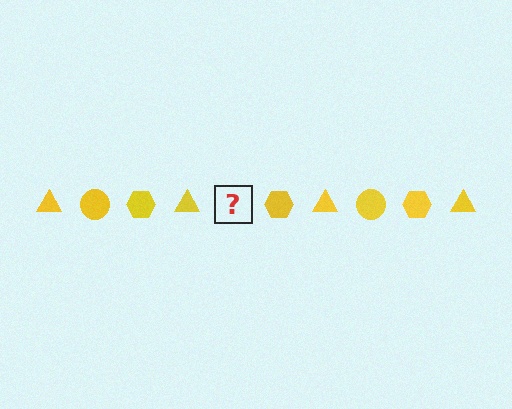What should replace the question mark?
The question mark should be replaced with a yellow circle.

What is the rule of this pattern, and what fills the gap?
The rule is that the pattern cycles through triangle, circle, hexagon shapes in yellow. The gap should be filled with a yellow circle.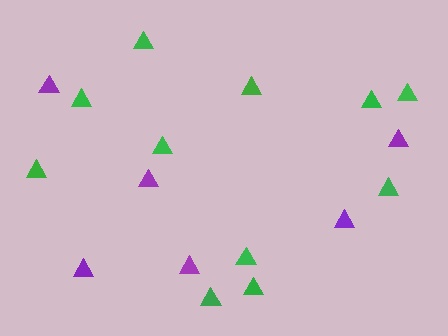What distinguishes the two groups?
There are 2 groups: one group of green triangles (11) and one group of purple triangles (6).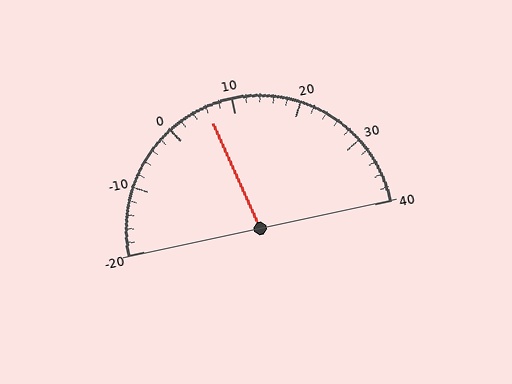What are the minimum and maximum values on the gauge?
The gauge ranges from -20 to 40.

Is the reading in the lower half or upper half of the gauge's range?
The reading is in the lower half of the range (-20 to 40).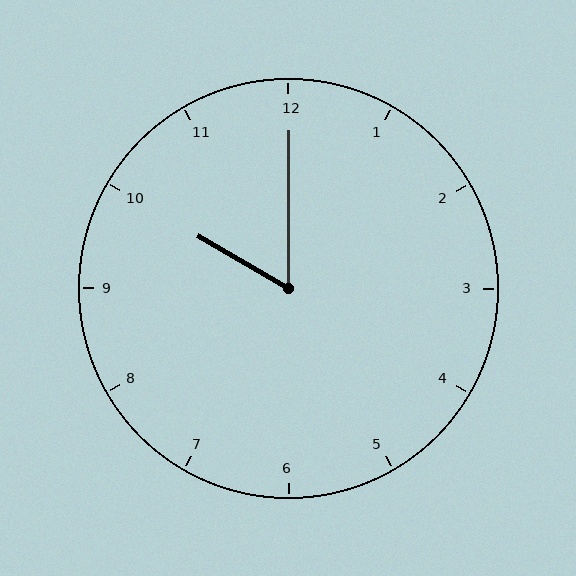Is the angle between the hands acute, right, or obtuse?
It is acute.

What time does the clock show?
10:00.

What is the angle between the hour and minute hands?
Approximately 60 degrees.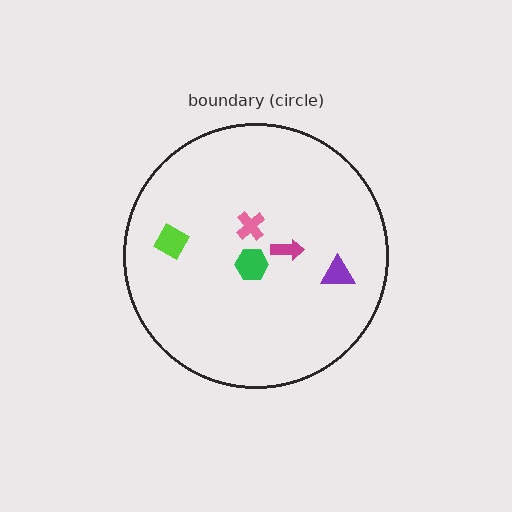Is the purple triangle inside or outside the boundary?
Inside.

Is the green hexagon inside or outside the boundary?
Inside.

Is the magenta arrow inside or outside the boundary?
Inside.